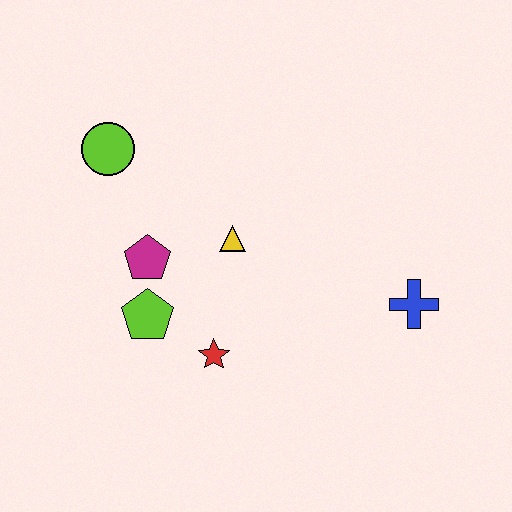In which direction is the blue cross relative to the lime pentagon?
The blue cross is to the right of the lime pentagon.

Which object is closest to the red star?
The lime pentagon is closest to the red star.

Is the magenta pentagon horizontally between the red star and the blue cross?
No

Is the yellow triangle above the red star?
Yes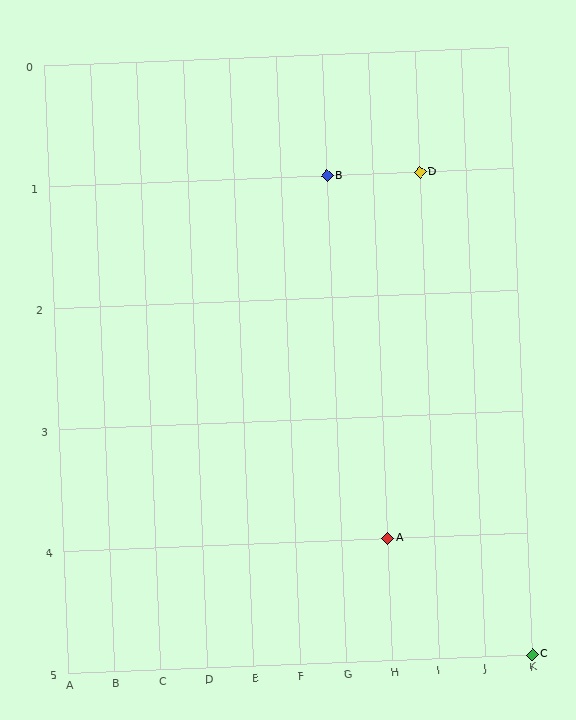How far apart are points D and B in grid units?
Points D and B are 2 columns apart.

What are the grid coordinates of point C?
Point C is at grid coordinates (K, 5).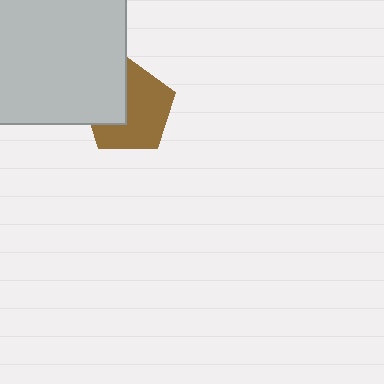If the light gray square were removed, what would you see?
You would see the complete brown pentagon.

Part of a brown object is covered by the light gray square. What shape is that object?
It is a pentagon.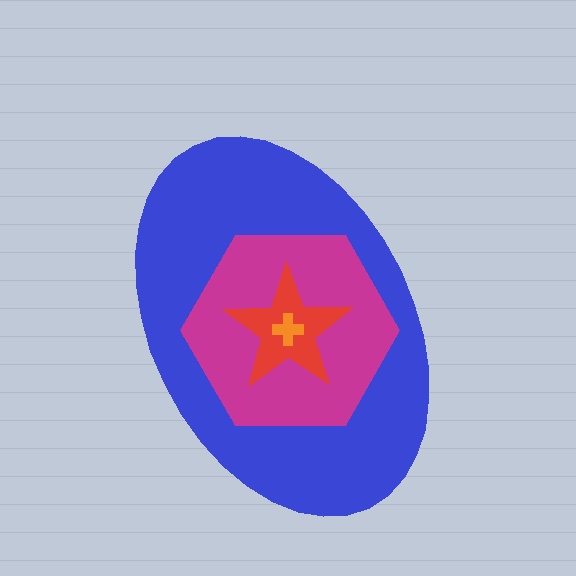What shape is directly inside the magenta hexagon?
The red star.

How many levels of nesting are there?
4.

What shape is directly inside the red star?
The orange cross.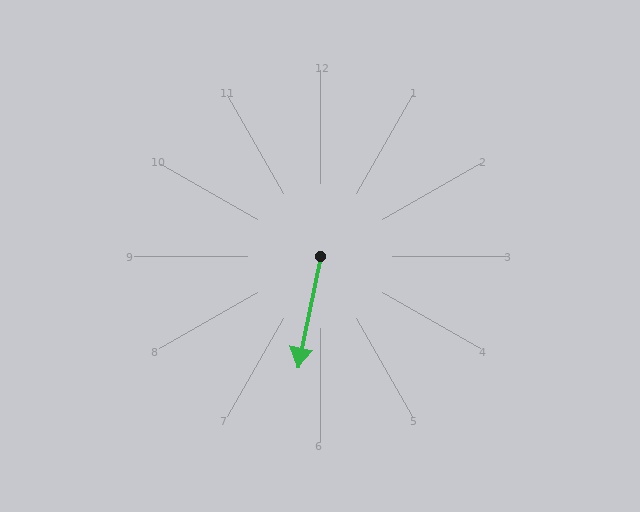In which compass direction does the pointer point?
South.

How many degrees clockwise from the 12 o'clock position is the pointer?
Approximately 192 degrees.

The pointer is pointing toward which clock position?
Roughly 6 o'clock.